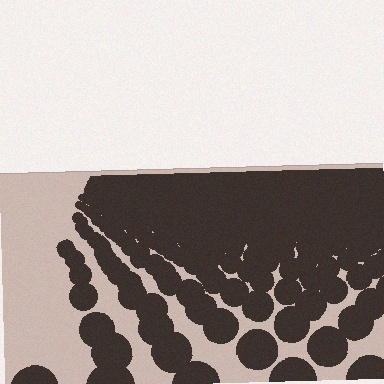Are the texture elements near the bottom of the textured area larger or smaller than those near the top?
Larger. Near the bottom, elements are closer to the viewer and appear at a bigger on-screen size.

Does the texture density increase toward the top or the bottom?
Density increases toward the top.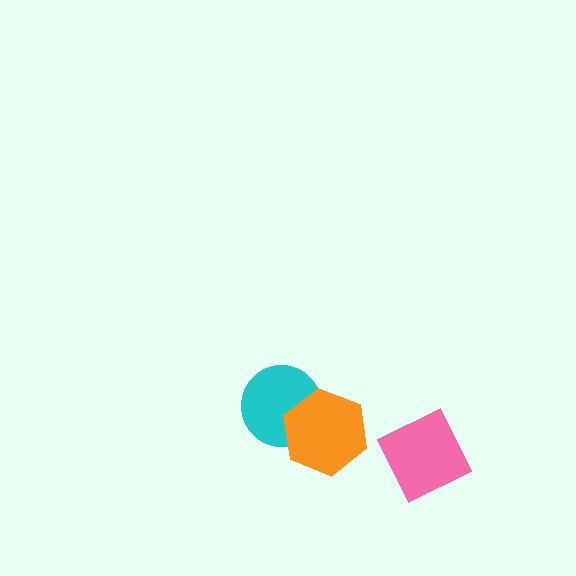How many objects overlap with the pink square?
0 objects overlap with the pink square.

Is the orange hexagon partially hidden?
No, no other shape covers it.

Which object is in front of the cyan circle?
The orange hexagon is in front of the cyan circle.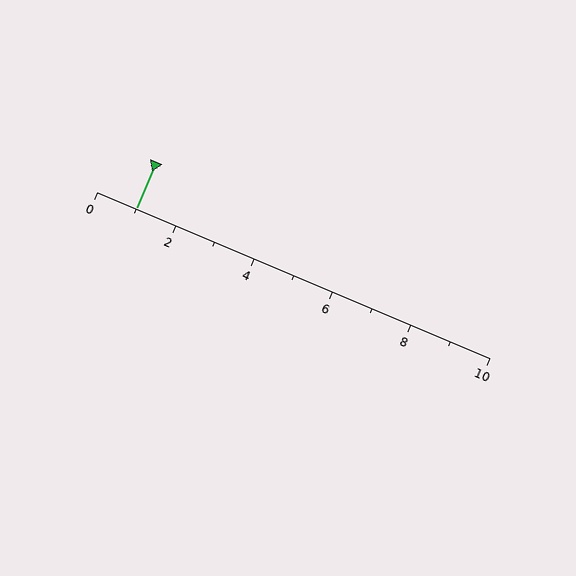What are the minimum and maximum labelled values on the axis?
The axis runs from 0 to 10.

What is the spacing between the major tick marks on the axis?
The major ticks are spaced 2 apart.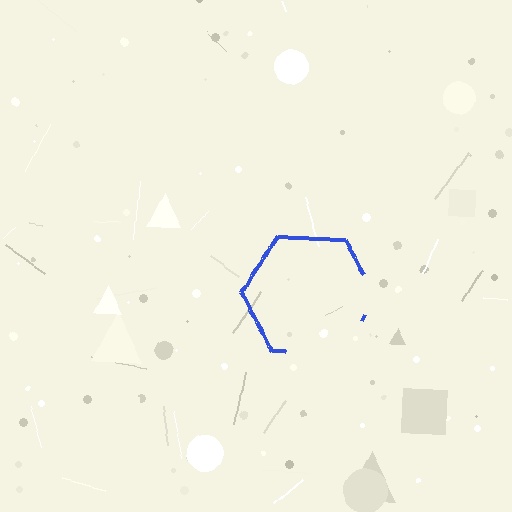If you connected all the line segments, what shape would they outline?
They would outline a hexagon.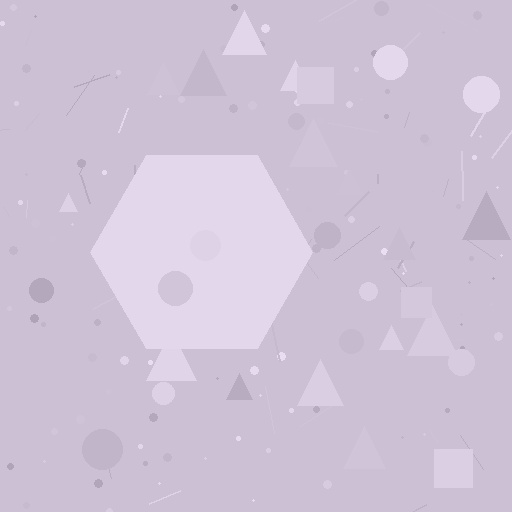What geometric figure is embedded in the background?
A hexagon is embedded in the background.